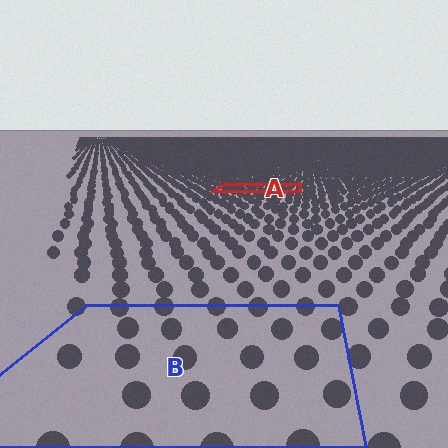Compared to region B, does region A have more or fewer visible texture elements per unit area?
Region A has more texture elements per unit area — they are packed more densely because it is farther away.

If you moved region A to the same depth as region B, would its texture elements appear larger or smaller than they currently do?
They would appear larger. At a closer depth, the same texture elements are projected at a bigger on-screen size.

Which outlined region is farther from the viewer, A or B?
Region A is farther from the viewer — the texture elements inside it appear smaller and more densely packed.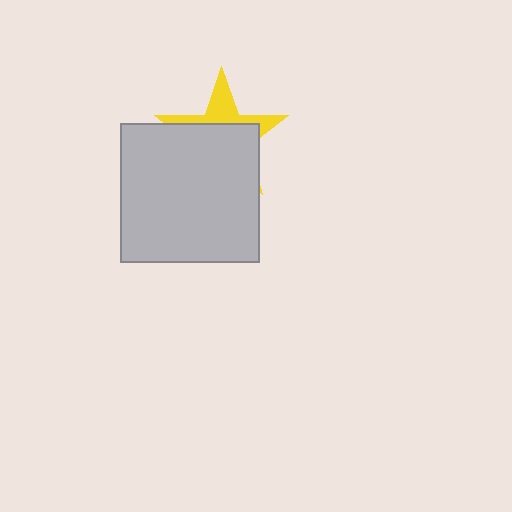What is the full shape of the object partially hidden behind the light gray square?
The partially hidden object is a yellow star.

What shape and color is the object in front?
The object in front is a light gray square.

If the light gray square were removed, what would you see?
You would see the complete yellow star.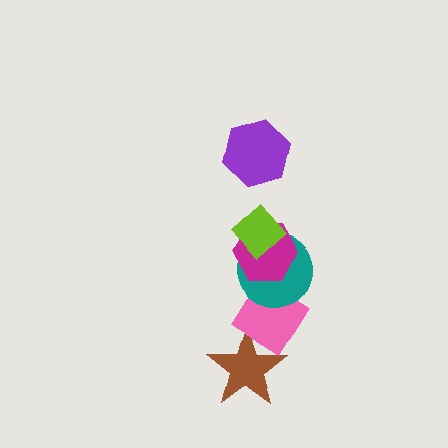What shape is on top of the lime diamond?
The purple hexagon is on top of the lime diamond.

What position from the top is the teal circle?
The teal circle is 4th from the top.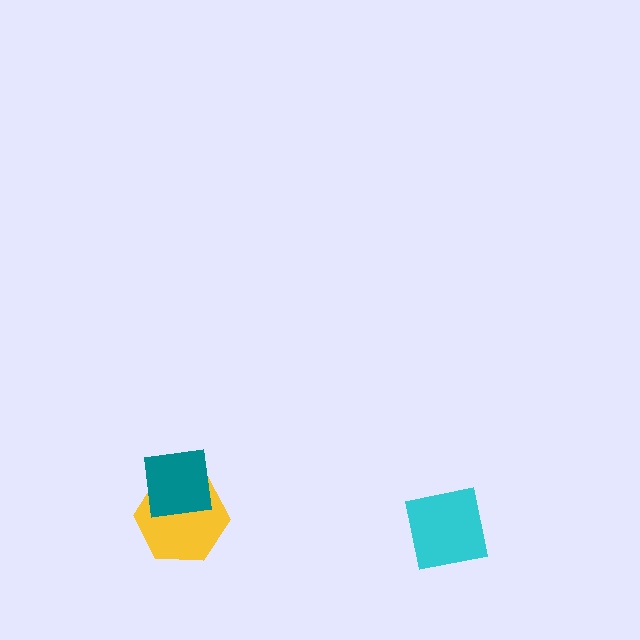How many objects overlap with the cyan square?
0 objects overlap with the cyan square.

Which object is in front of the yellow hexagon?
The teal square is in front of the yellow hexagon.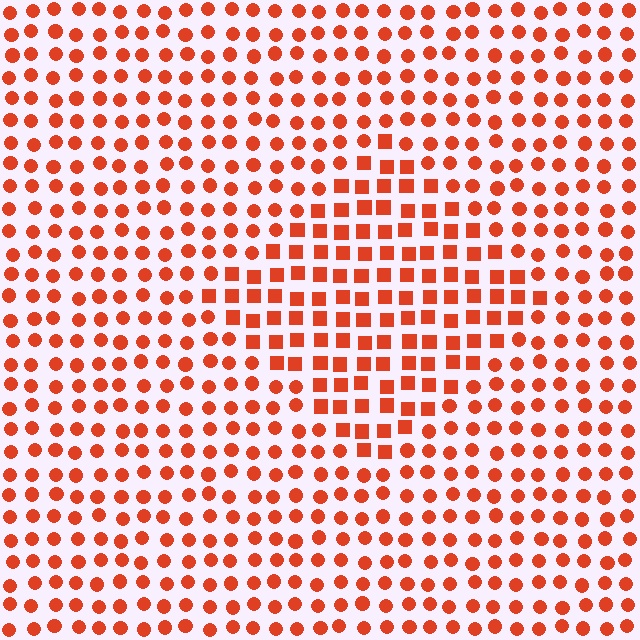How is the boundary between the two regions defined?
The boundary is defined by a change in element shape: squares inside vs. circles outside. All elements share the same color and spacing.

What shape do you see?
I see a diamond.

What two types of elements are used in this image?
The image uses squares inside the diamond region and circles outside it.